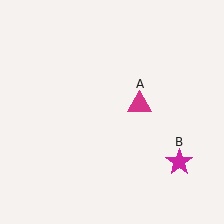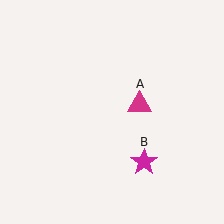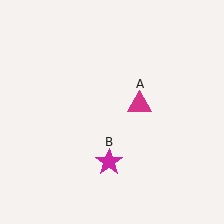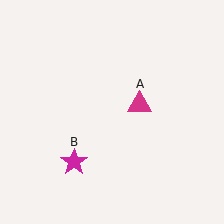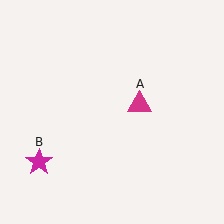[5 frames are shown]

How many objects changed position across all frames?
1 object changed position: magenta star (object B).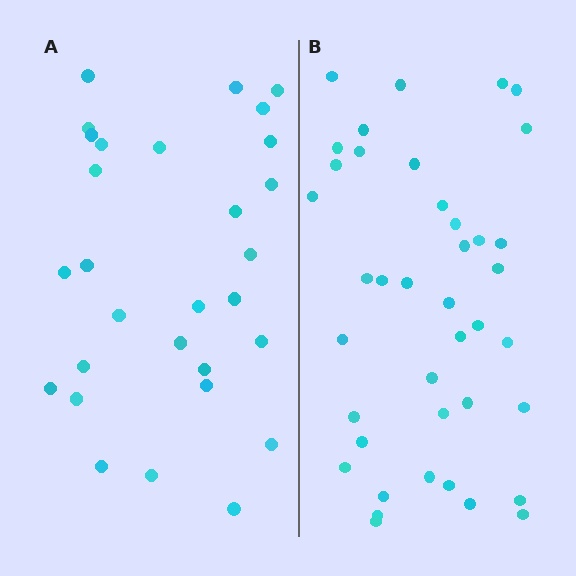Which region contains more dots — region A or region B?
Region B (the right region) has more dots.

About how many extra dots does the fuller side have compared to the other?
Region B has roughly 12 or so more dots than region A.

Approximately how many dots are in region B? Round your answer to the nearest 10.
About 40 dots.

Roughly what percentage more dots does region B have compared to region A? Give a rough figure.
About 40% more.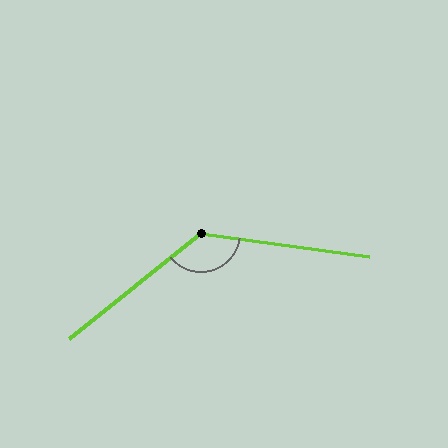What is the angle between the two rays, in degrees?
Approximately 133 degrees.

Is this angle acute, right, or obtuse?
It is obtuse.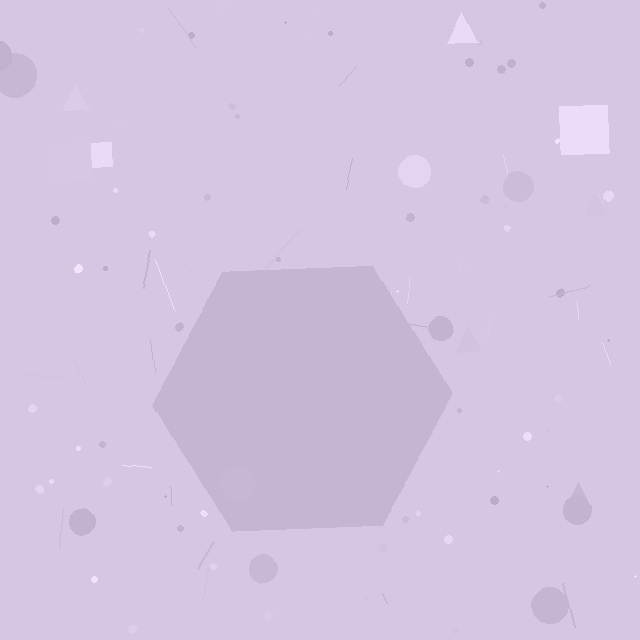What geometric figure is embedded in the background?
A hexagon is embedded in the background.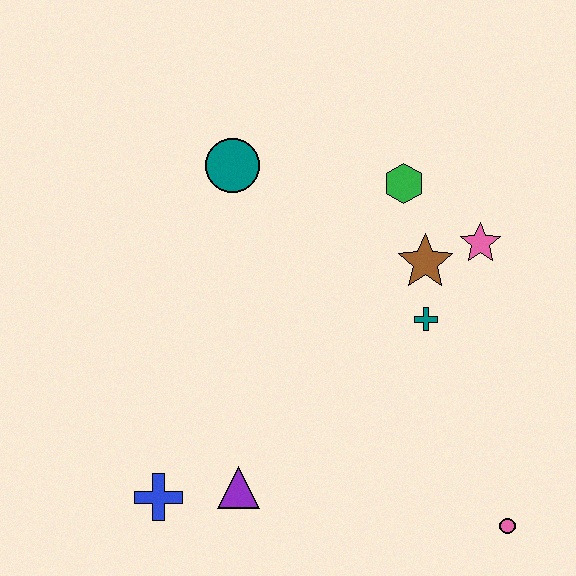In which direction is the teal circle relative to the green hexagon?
The teal circle is to the left of the green hexagon.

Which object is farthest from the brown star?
The blue cross is farthest from the brown star.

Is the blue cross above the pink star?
No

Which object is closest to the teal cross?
The brown star is closest to the teal cross.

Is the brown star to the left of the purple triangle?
No